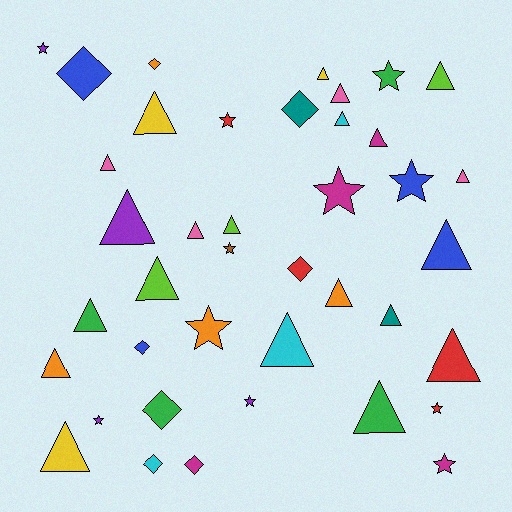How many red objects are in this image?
There are 4 red objects.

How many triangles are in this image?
There are 21 triangles.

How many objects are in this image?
There are 40 objects.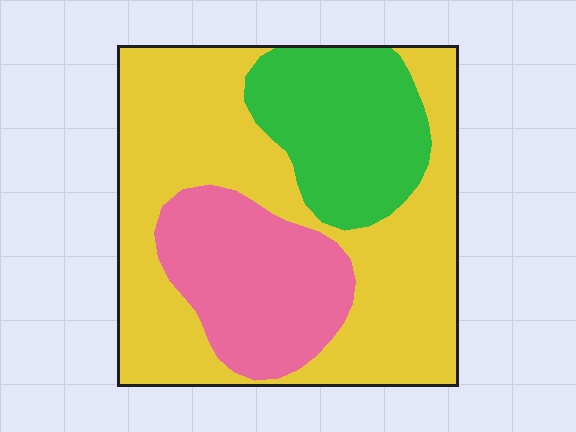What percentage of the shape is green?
Green covers 22% of the shape.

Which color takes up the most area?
Yellow, at roughly 55%.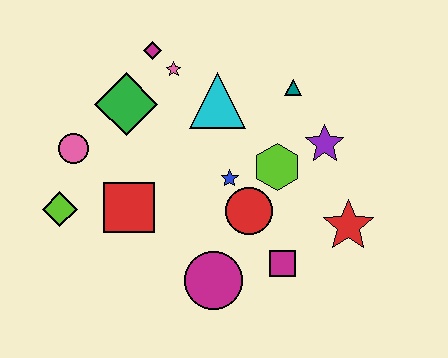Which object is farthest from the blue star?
The lime diamond is farthest from the blue star.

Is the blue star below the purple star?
Yes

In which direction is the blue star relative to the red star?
The blue star is to the left of the red star.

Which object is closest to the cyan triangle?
The pink star is closest to the cyan triangle.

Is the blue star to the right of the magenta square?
No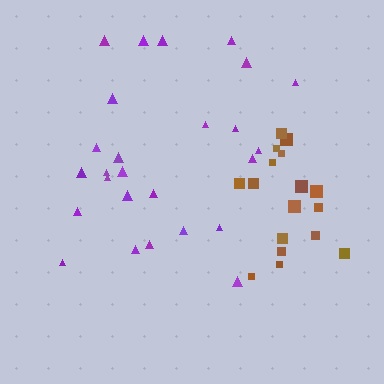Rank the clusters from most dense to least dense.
brown, purple.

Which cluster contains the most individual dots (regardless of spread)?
Purple (26).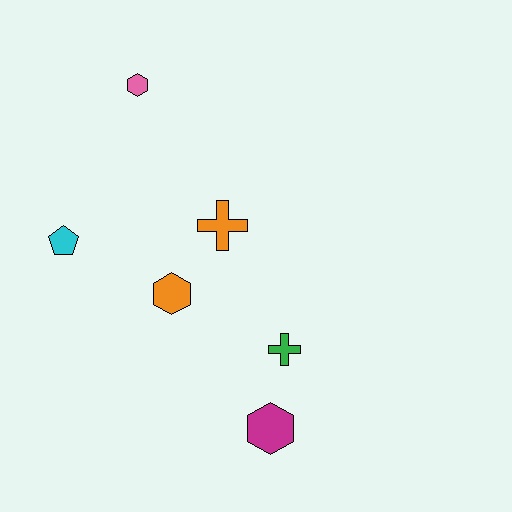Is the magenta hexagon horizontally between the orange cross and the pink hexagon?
No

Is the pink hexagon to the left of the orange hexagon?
Yes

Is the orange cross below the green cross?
No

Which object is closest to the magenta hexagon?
The green cross is closest to the magenta hexagon.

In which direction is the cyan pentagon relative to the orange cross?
The cyan pentagon is to the left of the orange cross.